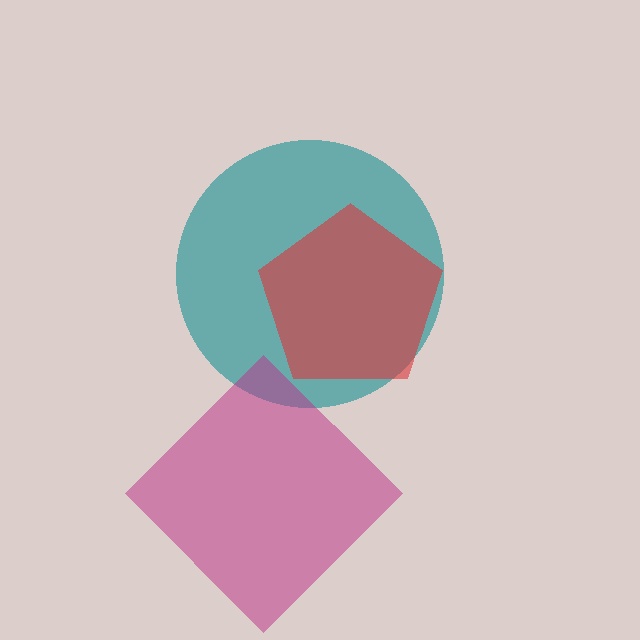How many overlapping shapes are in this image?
There are 3 overlapping shapes in the image.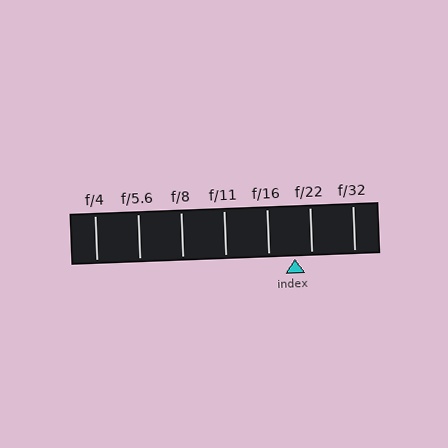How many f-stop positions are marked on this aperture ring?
There are 7 f-stop positions marked.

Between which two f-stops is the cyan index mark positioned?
The index mark is between f/16 and f/22.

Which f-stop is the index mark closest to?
The index mark is closest to f/22.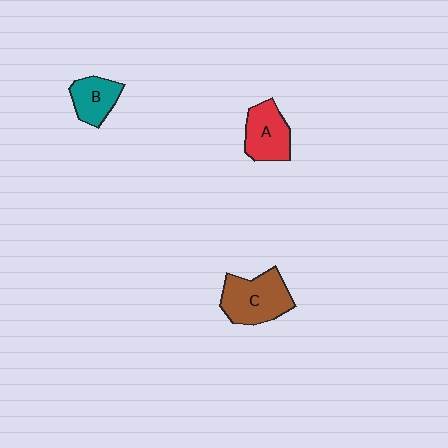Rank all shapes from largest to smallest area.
From largest to smallest: C (brown), A (red), B (teal).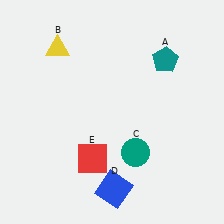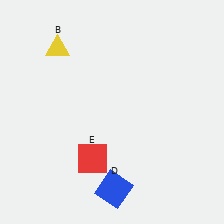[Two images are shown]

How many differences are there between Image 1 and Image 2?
There are 2 differences between the two images.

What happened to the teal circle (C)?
The teal circle (C) was removed in Image 2. It was in the bottom-right area of Image 1.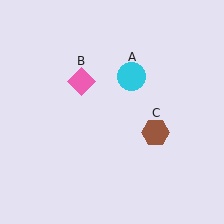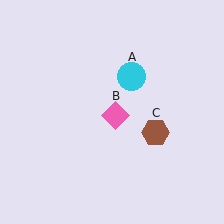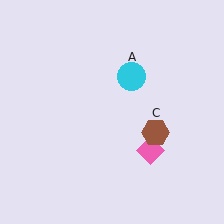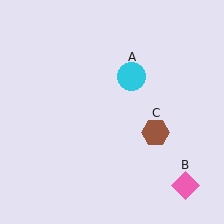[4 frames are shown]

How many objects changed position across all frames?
1 object changed position: pink diamond (object B).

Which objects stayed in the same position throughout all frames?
Cyan circle (object A) and brown hexagon (object C) remained stationary.